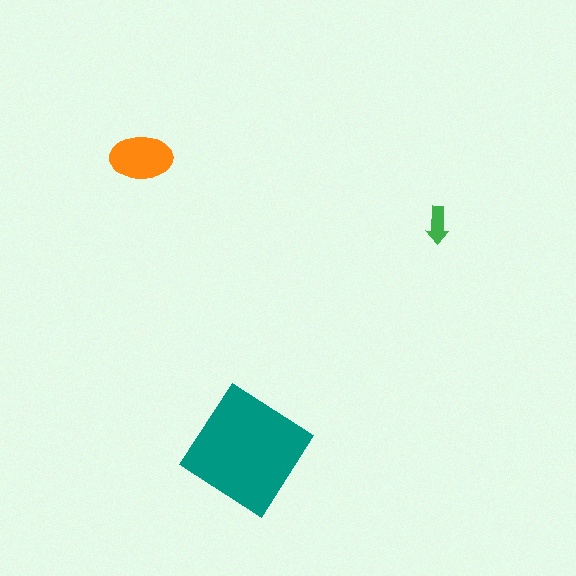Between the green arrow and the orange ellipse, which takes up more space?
The orange ellipse.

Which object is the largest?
The teal diamond.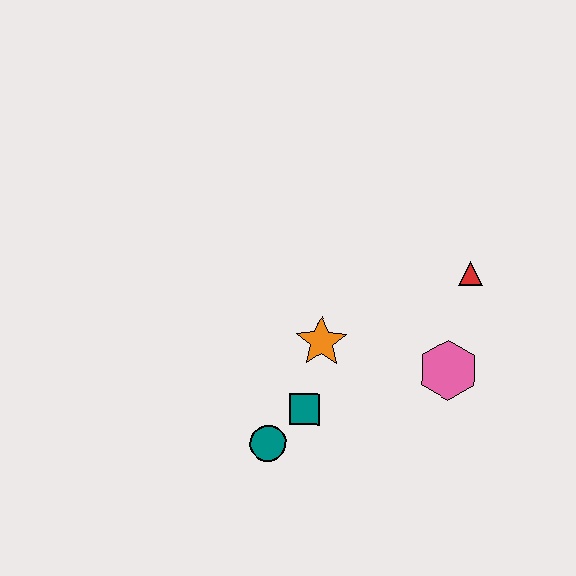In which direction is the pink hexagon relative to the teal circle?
The pink hexagon is to the right of the teal circle.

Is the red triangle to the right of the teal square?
Yes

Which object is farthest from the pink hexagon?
The teal circle is farthest from the pink hexagon.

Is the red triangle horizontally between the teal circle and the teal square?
No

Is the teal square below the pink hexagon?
Yes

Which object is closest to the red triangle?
The pink hexagon is closest to the red triangle.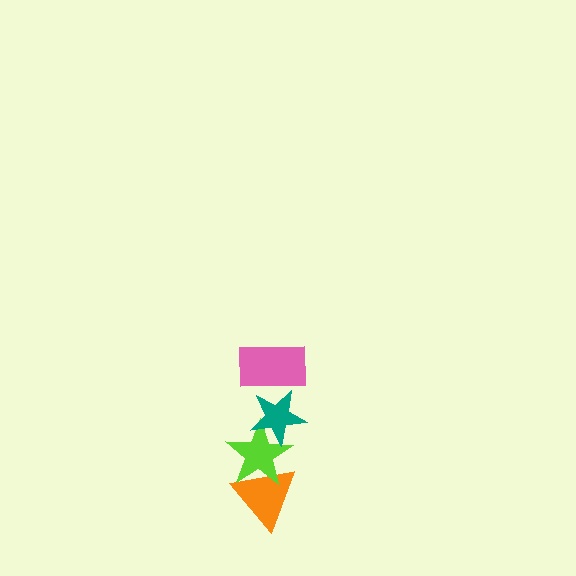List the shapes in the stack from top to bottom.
From top to bottom: the pink rectangle, the teal star, the lime star, the orange triangle.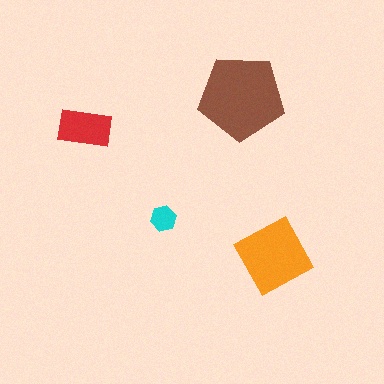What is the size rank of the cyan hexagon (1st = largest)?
4th.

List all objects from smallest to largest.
The cyan hexagon, the red rectangle, the orange diamond, the brown pentagon.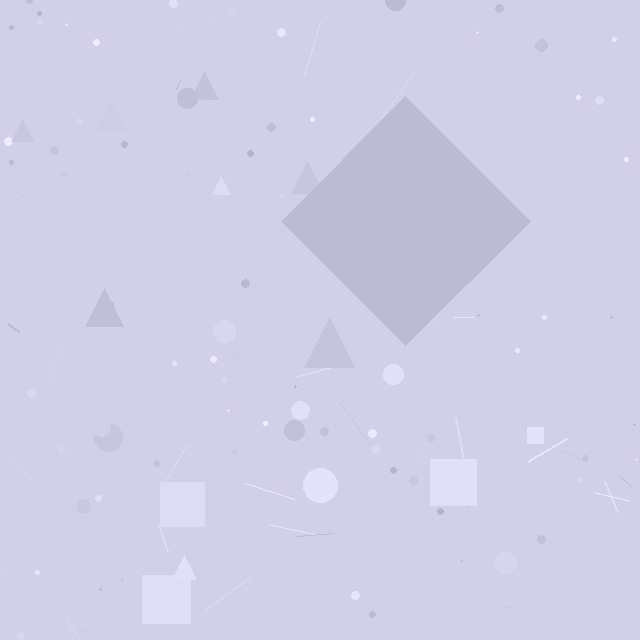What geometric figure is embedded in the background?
A diamond is embedded in the background.